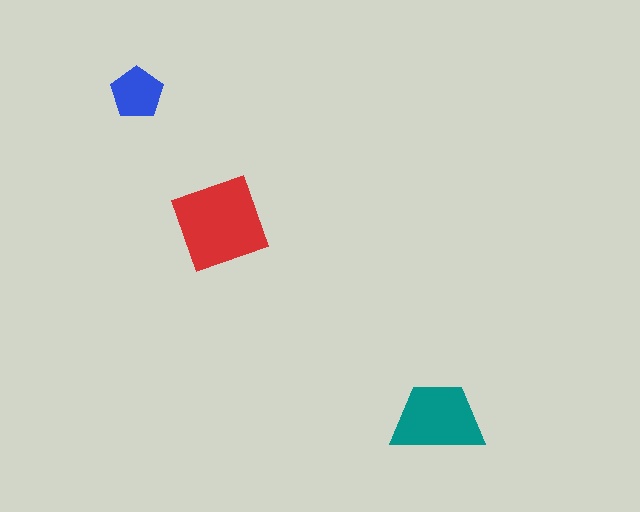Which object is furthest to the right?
The teal trapezoid is rightmost.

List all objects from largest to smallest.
The red square, the teal trapezoid, the blue pentagon.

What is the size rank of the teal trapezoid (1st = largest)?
2nd.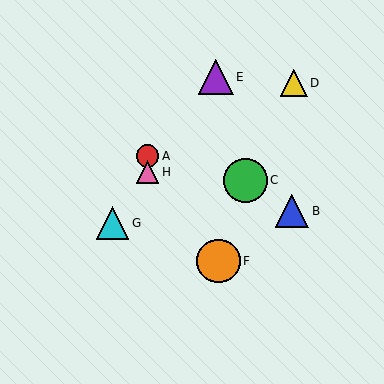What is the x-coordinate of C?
Object C is at x≈245.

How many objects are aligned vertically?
2 objects (A, H) are aligned vertically.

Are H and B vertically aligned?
No, H is at x≈147 and B is at x≈292.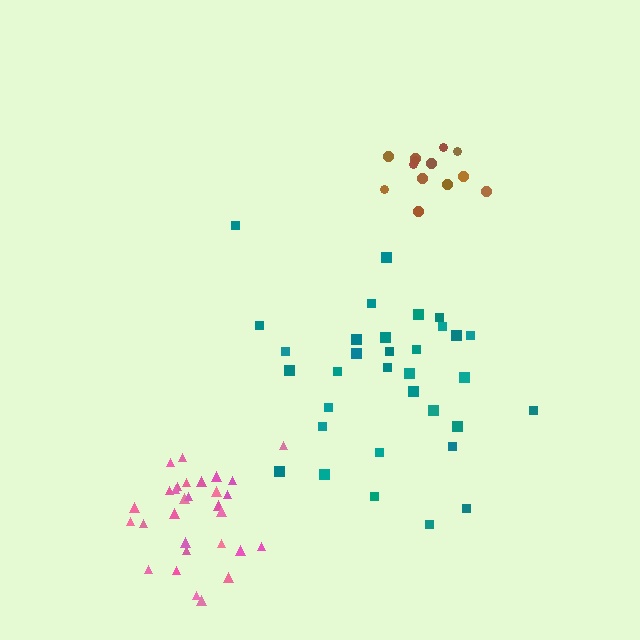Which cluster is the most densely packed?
Brown.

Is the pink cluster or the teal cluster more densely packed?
Pink.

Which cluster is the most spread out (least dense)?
Teal.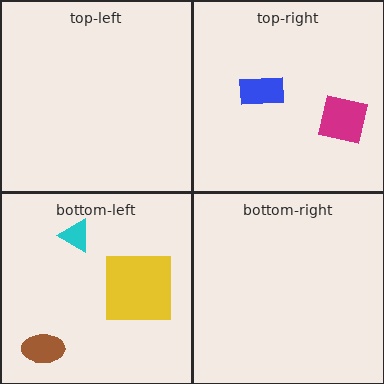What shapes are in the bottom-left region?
The brown ellipse, the yellow square, the cyan triangle.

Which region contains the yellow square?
The bottom-left region.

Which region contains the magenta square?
The top-right region.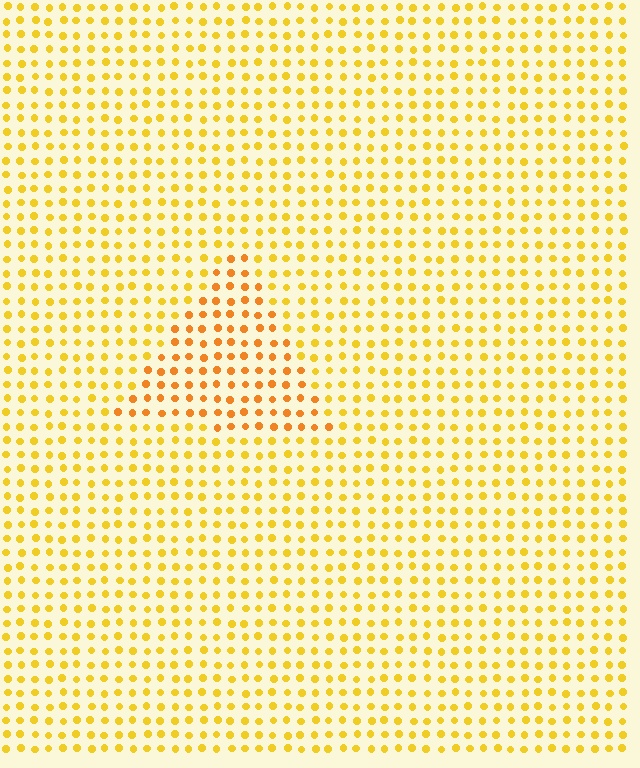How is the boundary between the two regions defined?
The boundary is defined purely by a slight shift in hue (about 22 degrees). Spacing, size, and orientation are identical on both sides.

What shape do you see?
I see a triangle.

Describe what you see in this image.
The image is filled with small yellow elements in a uniform arrangement. A triangle-shaped region is visible where the elements are tinted to a slightly different hue, forming a subtle color boundary.